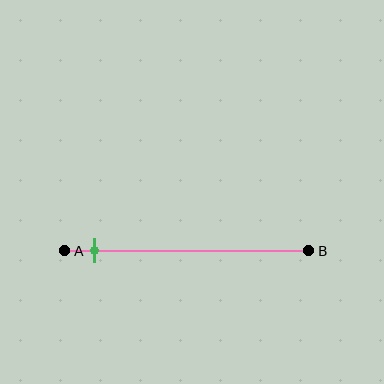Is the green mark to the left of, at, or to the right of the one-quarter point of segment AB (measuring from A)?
The green mark is to the left of the one-quarter point of segment AB.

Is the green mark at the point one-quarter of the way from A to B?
No, the mark is at about 10% from A, not at the 25% one-quarter point.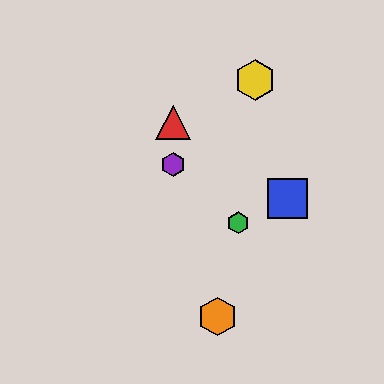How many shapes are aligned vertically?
2 shapes (the red triangle, the purple hexagon) are aligned vertically.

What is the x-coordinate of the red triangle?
The red triangle is at x≈173.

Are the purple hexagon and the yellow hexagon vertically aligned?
No, the purple hexagon is at x≈173 and the yellow hexagon is at x≈255.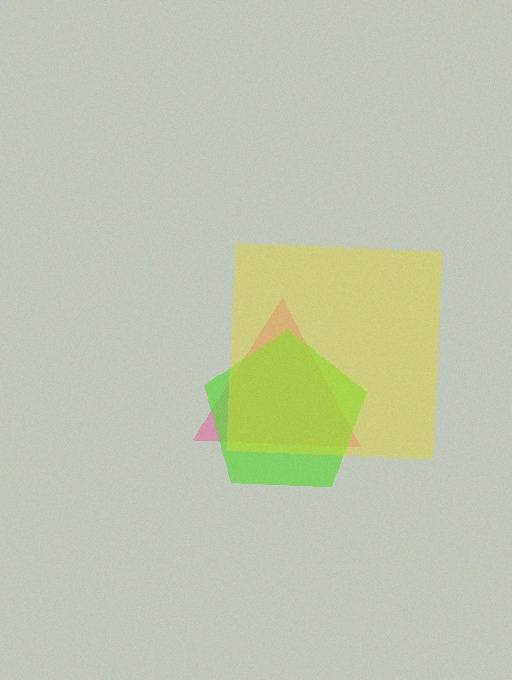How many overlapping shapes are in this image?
There are 3 overlapping shapes in the image.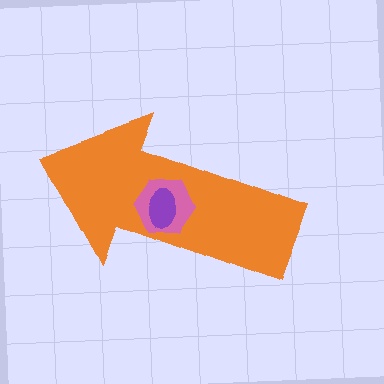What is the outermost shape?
The orange arrow.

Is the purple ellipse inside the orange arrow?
Yes.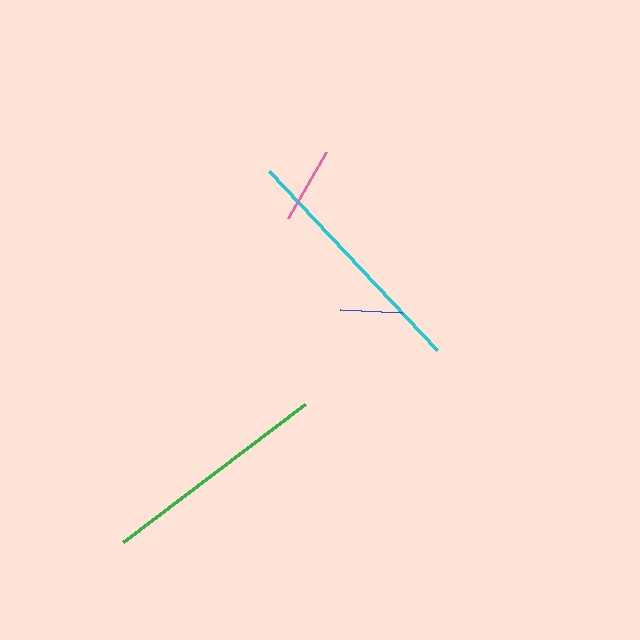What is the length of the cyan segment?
The cyan segment is approximately 245 pixels long.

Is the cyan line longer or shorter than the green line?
The cyan line is longer than the green line.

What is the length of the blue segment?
The blue segment is approximately 62 pixels long.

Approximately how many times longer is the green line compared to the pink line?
The green line is approximately 3.0 times the length of the pink line.